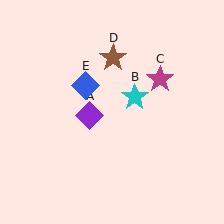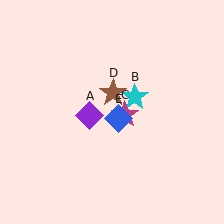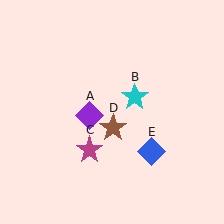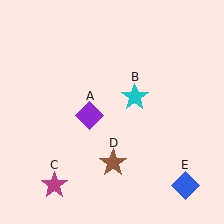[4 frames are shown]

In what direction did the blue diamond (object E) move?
The blue diamond (object E) moved down and to the right.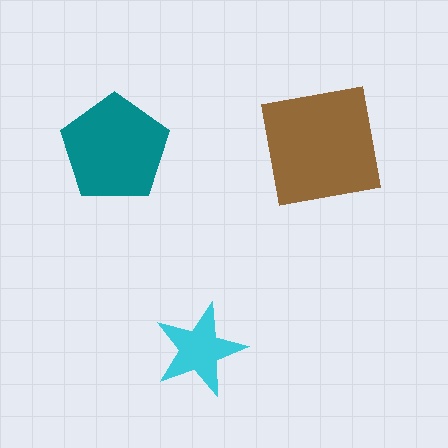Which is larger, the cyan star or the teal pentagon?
The teal pentagon.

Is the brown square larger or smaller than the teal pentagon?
Larger.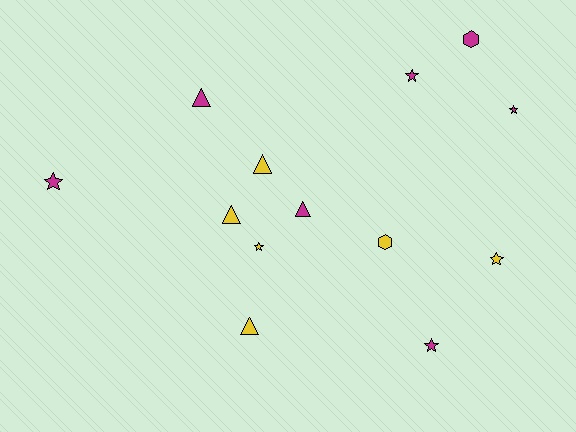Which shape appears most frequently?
Star, with 6 objects.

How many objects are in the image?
There are 13 objects.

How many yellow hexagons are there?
There is 1 yellow hexagon.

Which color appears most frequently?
Magenta, with 7 objects.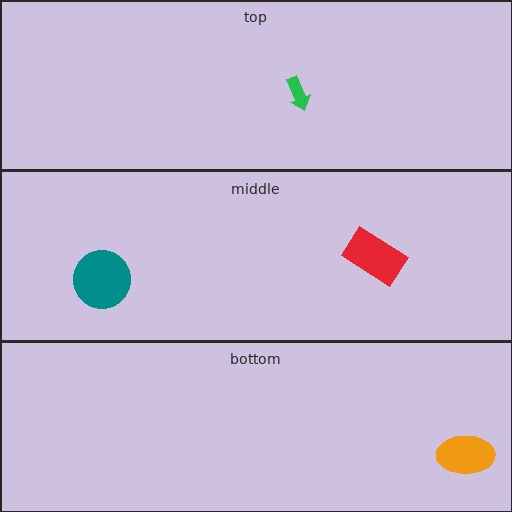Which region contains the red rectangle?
The middle region.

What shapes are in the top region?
The green arrow.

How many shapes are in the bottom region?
1.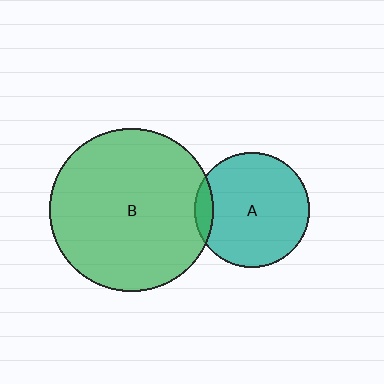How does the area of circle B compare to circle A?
Approximately 2.0 times.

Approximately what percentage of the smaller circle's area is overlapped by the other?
Approximately 10%.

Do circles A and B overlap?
Yes.